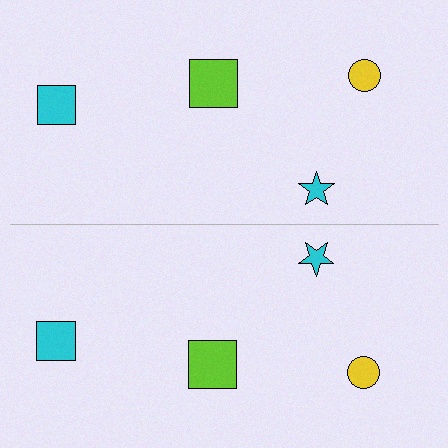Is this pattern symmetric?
Yes, this pattern has bilateral (reflection) symmetry.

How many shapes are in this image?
There are 8 shapes in this image.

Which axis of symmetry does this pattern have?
The pattern has a horizontal axis of symmetry running through the center of the image.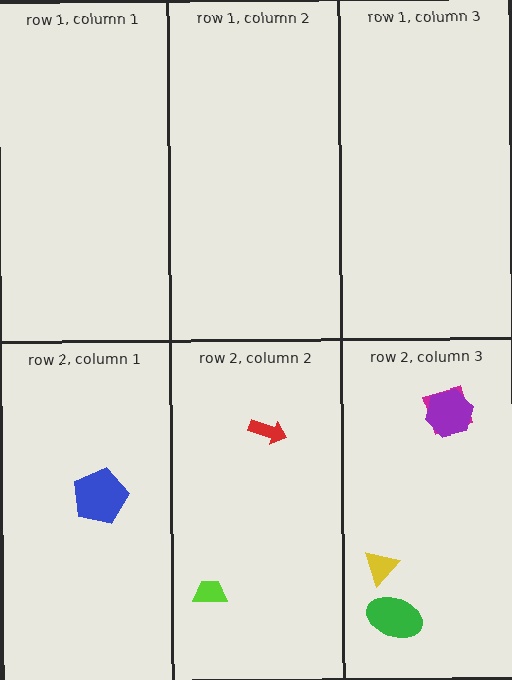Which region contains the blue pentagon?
The row 2, column 1 region.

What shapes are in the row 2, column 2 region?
The lime trapezoid, the red arrow.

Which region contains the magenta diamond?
The row 2, column 3 region.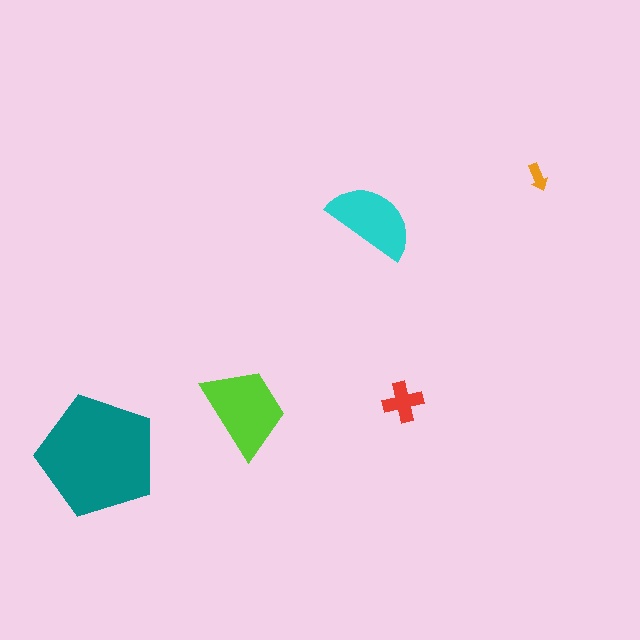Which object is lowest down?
The teal pentagon is bottommost.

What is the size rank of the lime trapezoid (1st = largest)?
2nd.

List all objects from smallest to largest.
The orange arrow, the red cross, the cyan semicircle, the lime trapezoid, the teal pentagon.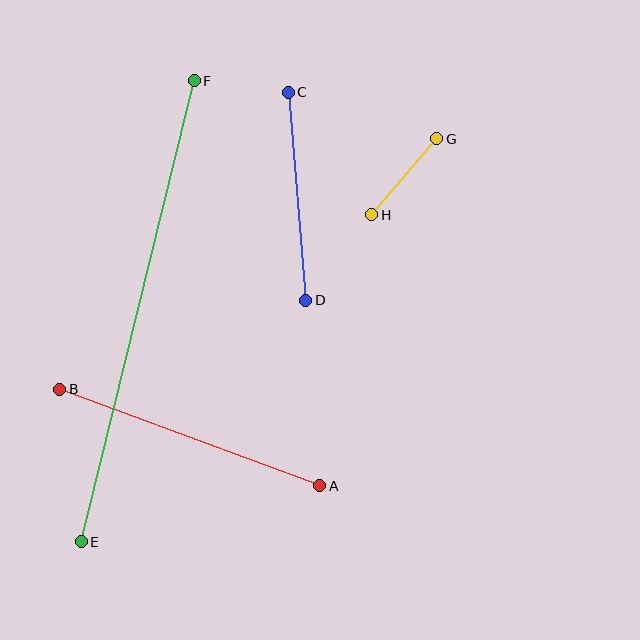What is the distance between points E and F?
The distance is approximately 475 pixels.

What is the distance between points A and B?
The distance is approximately 277 pixels.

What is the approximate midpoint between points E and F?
The midpoint is at approximately (138, 311) pixels.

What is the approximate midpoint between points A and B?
The midpoint is at approximately (190, 438) pixels.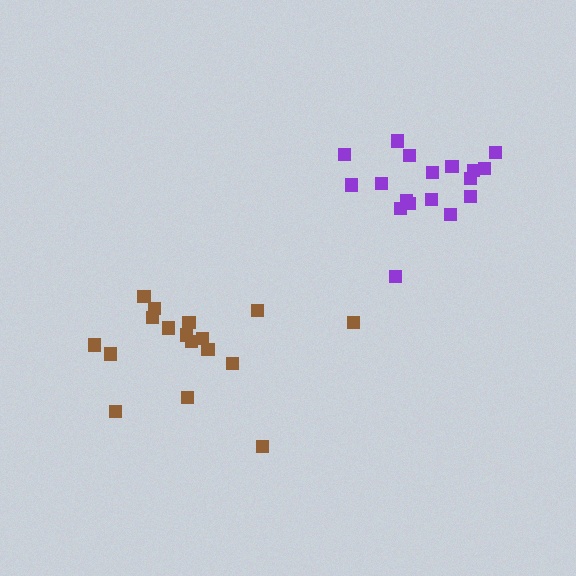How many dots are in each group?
Group 1: 18 dots, Group 2: 17 dots (35 total).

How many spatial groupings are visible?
There are 2 spatial groupings.